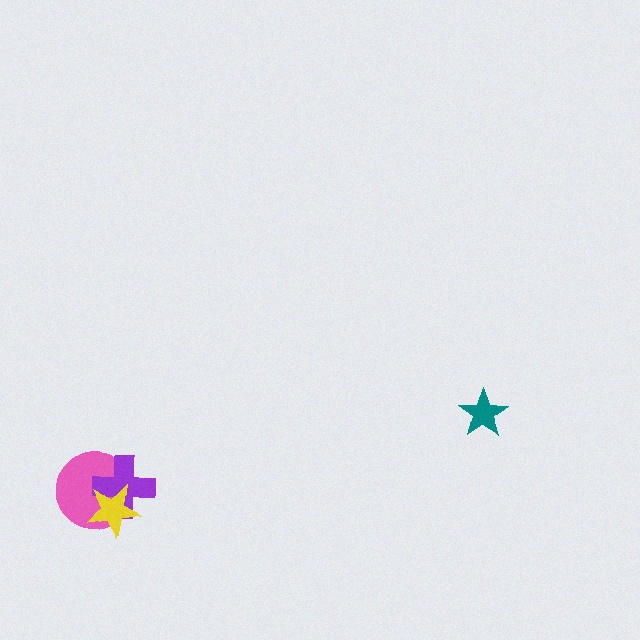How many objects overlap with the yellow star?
2 objects overlap with the yellow star.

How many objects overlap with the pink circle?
2 objects overlap with the pink circle.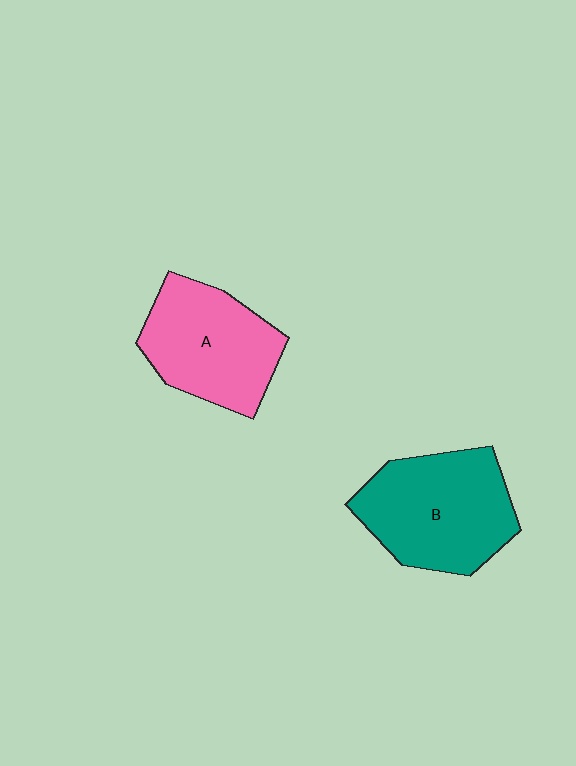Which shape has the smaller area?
Shape A (pink).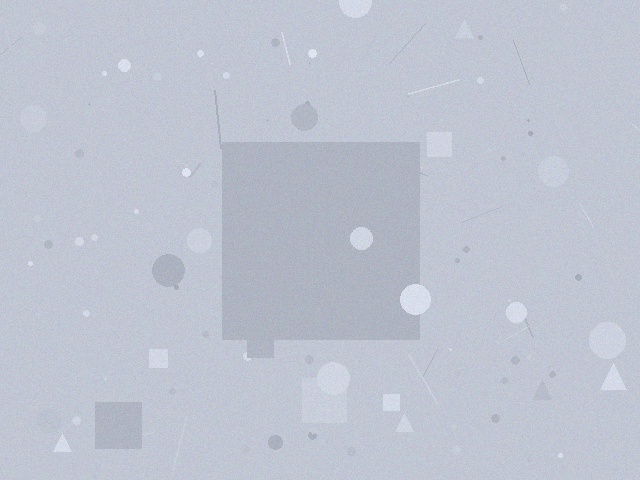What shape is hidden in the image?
A square is hidden in the image.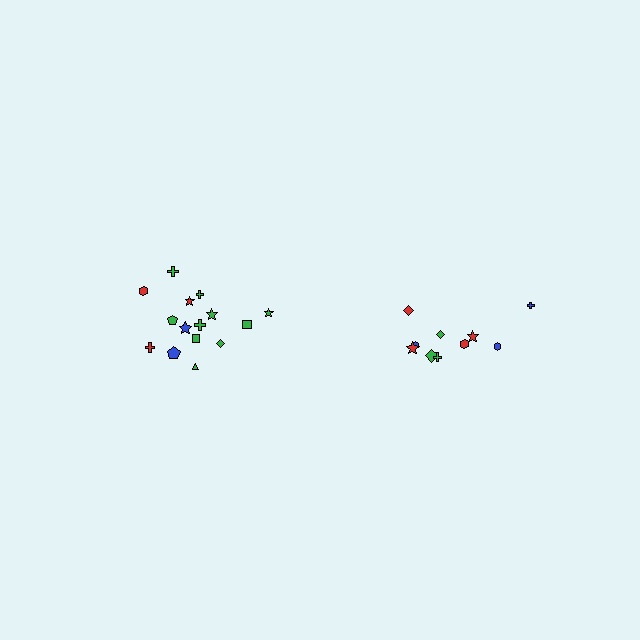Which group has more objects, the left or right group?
The left group.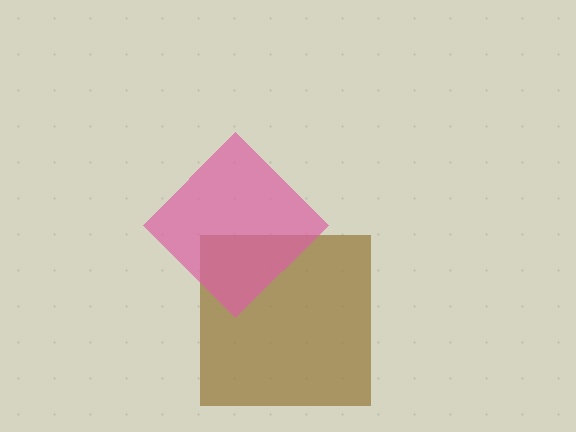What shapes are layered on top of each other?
The layered shapes are: a brown square, a pink diamond.